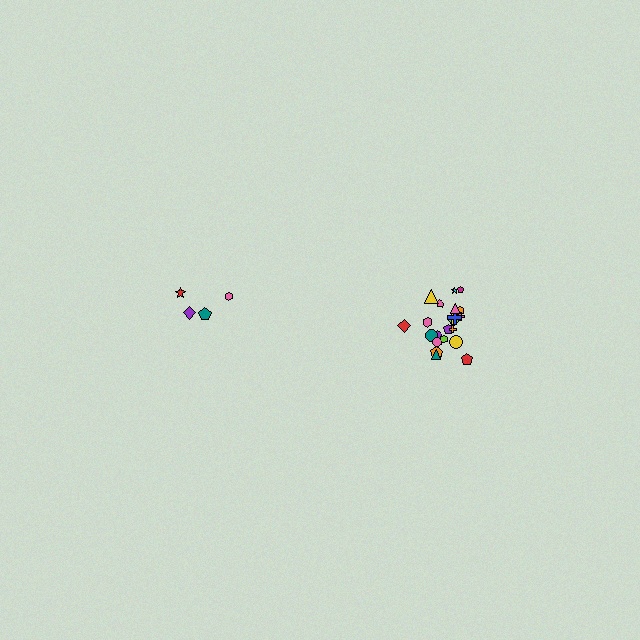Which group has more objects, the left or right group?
The right group.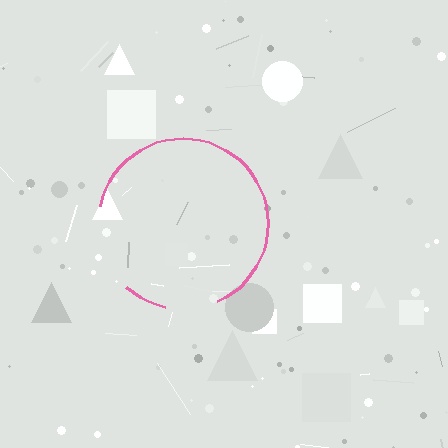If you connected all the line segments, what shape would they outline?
They would outline a circle.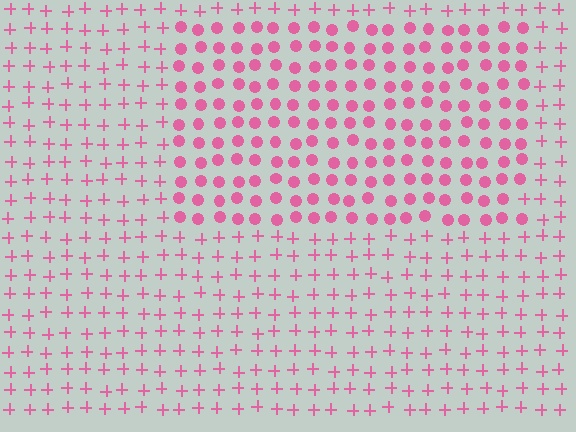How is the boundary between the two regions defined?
The boundary is defined by a change in element shape: circles inside vs. plus signs outside. All elements share the same color and spacing.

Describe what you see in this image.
The image is filled with small pink elements arranged in a uniform grid. A rectangle-shaped region contains circles, while the surrounding area contains plus signs. The boundary is defined purely by the change in element shape.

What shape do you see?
I see a rectangle.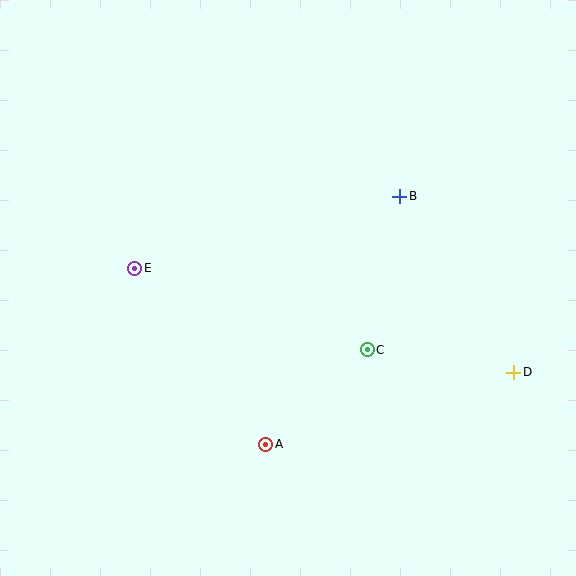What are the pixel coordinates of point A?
Point A is at (266, 444).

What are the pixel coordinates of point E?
Point E is at (135, 268).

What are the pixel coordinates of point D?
Point D is at (514, 372).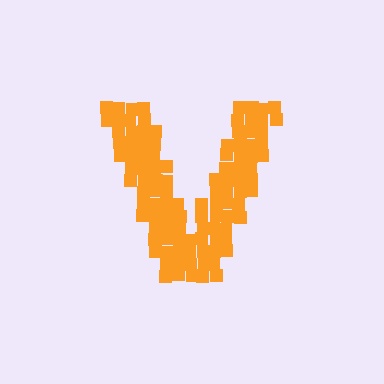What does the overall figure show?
The overall figure shows the letter V.